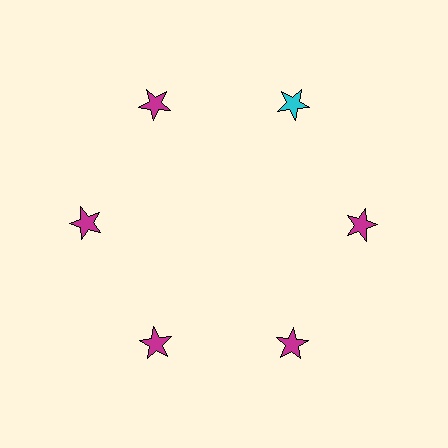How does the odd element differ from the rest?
It has a different color: cyan instead of magenta.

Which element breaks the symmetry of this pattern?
The cyan star at roughly the 1 o'clock position breaks the symmetry. All other shapes are magenta stars.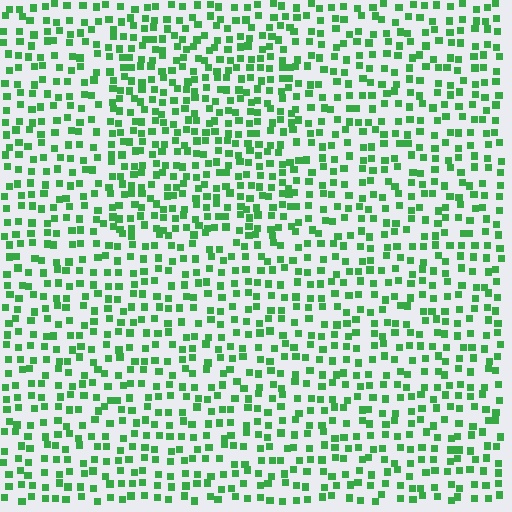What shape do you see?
I see a rectangle.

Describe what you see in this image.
The image contains small green elements arranged at two different densities. A rectangle-shaped region is visible where the elements are more densely packed than the surrounding area.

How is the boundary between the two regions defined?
The boundary is defined by a change in element density (approximately 1.4x ratio). All elements are the same color, size, and shape.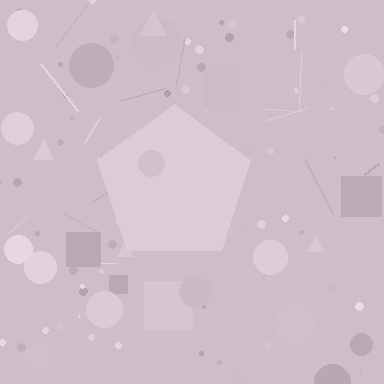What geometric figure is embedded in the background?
A pentagon is embedded in the background.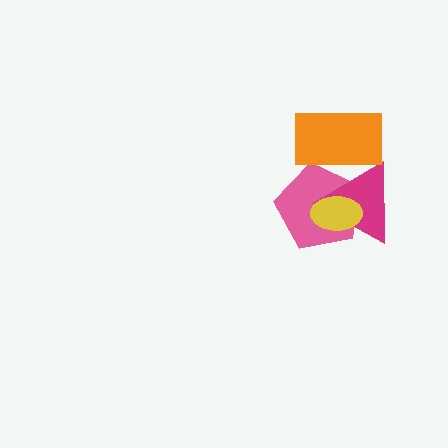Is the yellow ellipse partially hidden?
No, no other shape covers it.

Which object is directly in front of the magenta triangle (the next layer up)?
The yellow ellipse is directly in front of the magenta triangle.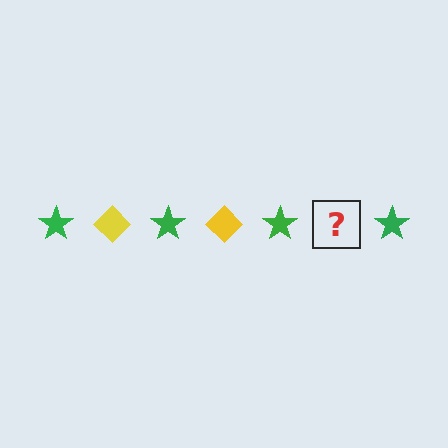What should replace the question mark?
The question mark should be replaced with a yellow diamond.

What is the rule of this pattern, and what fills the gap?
The rule is that the pattern alternates between green star and yellow diamond. The gap should be filled with a yellow diamond.